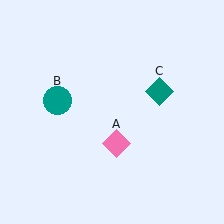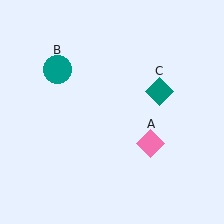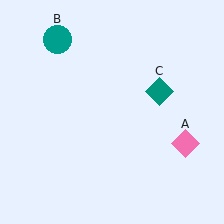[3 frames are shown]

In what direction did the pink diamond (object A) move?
The pink diamond (object A) moved right.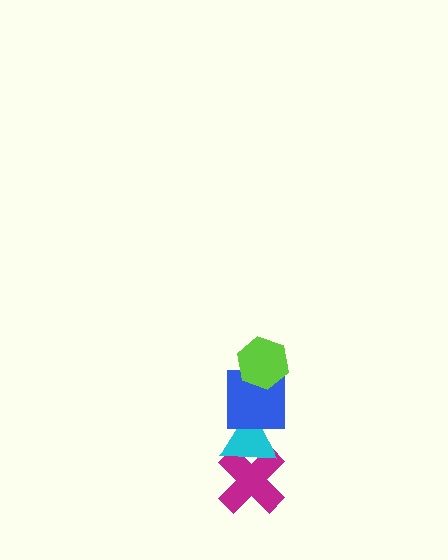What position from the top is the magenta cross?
The magenta cross is 4th from the top.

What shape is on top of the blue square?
The lime hexagon is on top of the blue square.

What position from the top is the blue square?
The blue square is 2nd from the top.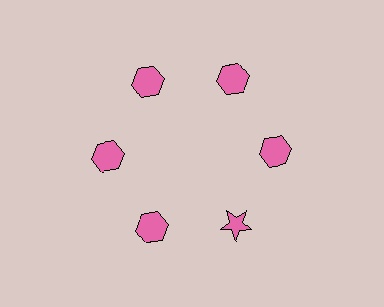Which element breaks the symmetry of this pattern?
The pink star at roughly the 5 o'clock position breaks the symmetry. All other shapes are pink hexagons.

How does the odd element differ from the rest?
It has a different shape: star instead of hexagon.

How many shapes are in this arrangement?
There are 6 shapes arranged in a ring pattern.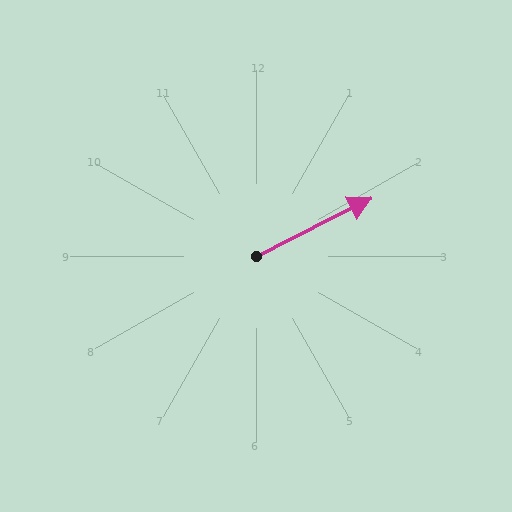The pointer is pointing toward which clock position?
Roughly 2 o'clock.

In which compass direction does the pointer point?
Northeast.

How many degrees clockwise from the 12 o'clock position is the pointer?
Approximately 63 degrees.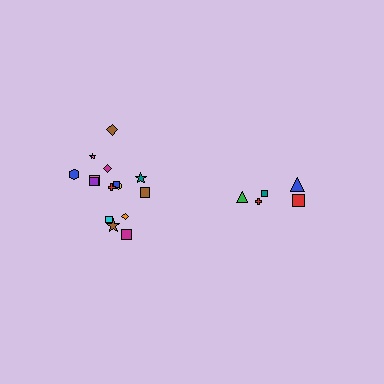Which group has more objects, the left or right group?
The left group.